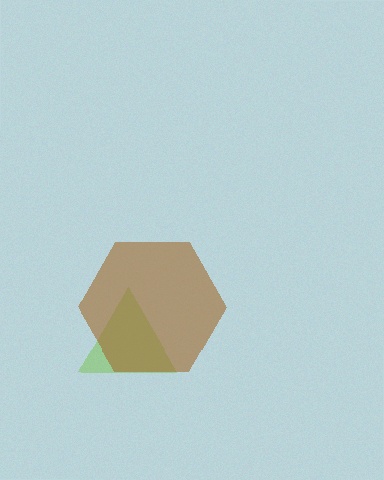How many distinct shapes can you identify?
There are 2 distinct shapes: a lime triangle, a brown hexagon.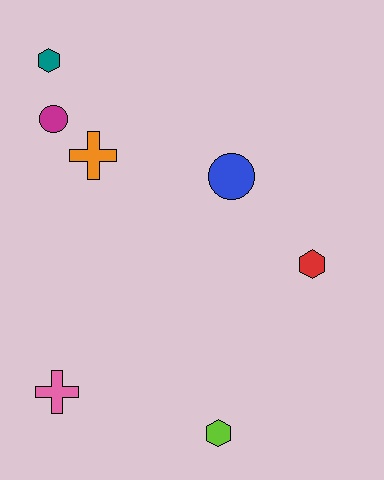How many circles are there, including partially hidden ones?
There are 2 circles.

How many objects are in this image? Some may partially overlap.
There are 7 objects.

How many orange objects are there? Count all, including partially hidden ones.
There is 1 orange object.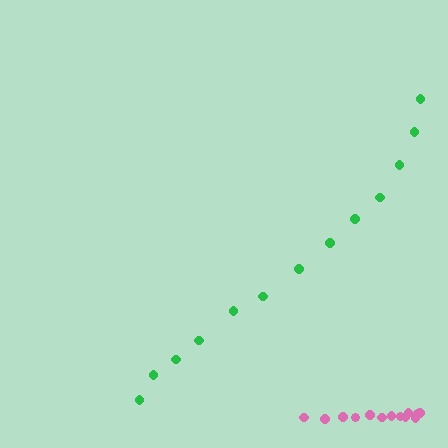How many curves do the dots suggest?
There are 2 distinct paths.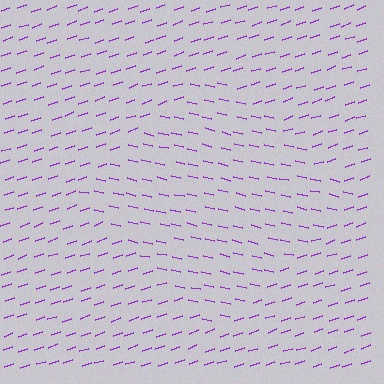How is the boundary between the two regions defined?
The boundary is defined purely by a change in line orientation (approximately 32 degrees difference). All lines are the same color and thickness.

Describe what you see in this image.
The image is filled with small purple line segments. A diamond region in the image has lines oriented differently from the surrounding lines, creating a visible texture boundary.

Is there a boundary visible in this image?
Yes, there is a texture boundary formed by a change in line orientation.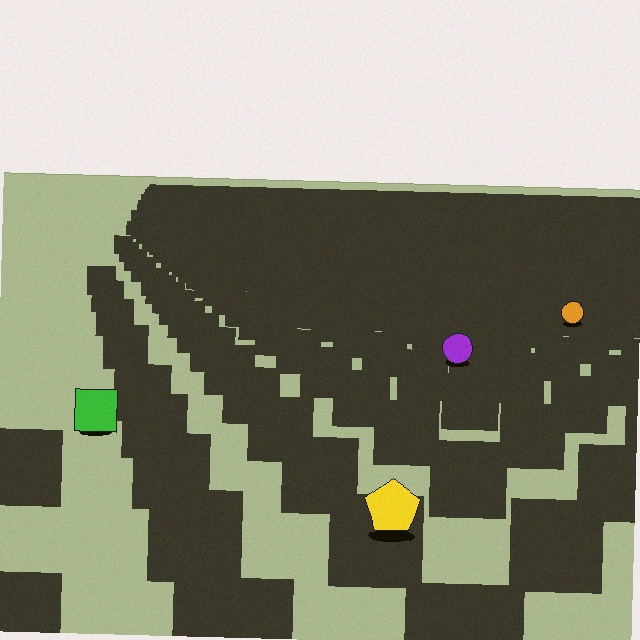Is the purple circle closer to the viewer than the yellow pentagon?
No. The yellow pentagon is closer — you can tell from the texture gradient: the ground texture is coarser near it.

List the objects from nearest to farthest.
From nearest to farthest: the yellow pentagon, the green square, the purple circle, the orange circle.